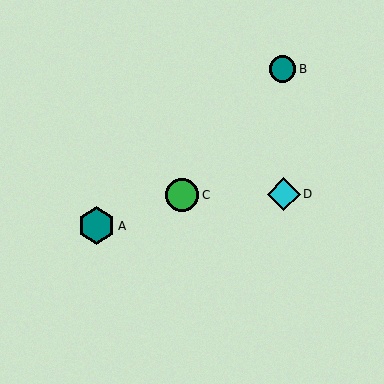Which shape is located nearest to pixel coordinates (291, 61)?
The teal circle (labeled B) at (282, 69) is nearest to that location.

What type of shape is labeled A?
Shape A is a teal hexagon.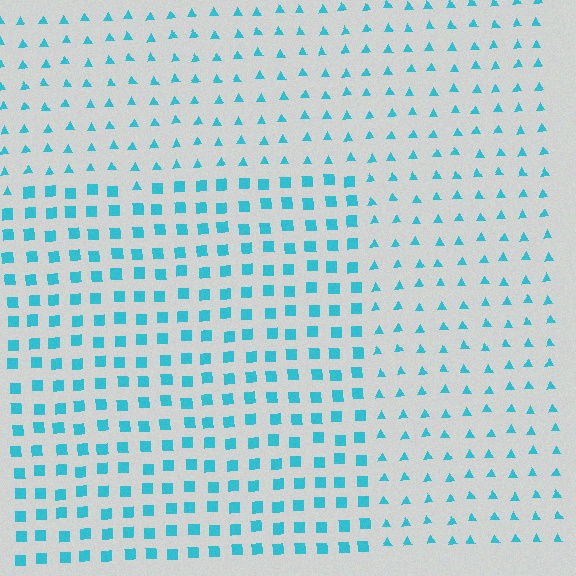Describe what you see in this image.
The image is filled with small cyan elements arranged in a uniform grid. A rectangle-shaped region contains squares, while the surrounding area contains triangles. The boundary is defined purely by the change in element shape.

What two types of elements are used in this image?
The image uses squares inside the rectangle region and triangles outside it.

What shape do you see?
I see a rectangle.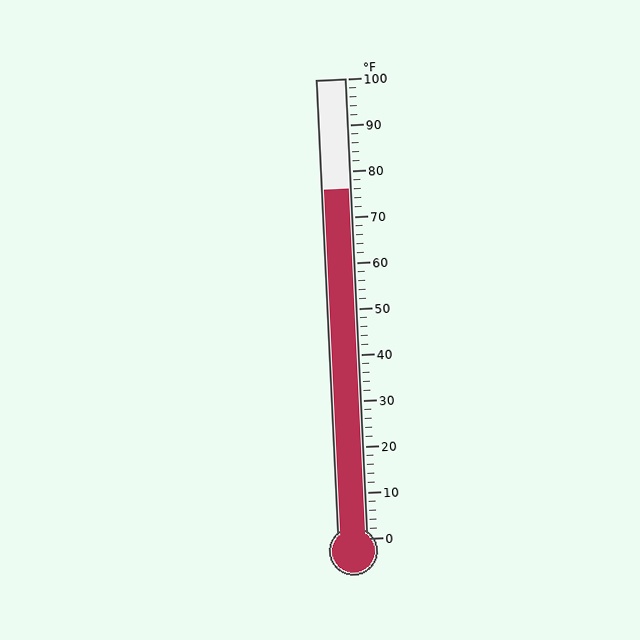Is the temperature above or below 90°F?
The temperature is below 90°F.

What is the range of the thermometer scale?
The thermometer scale ranges from 0°F to 100°F.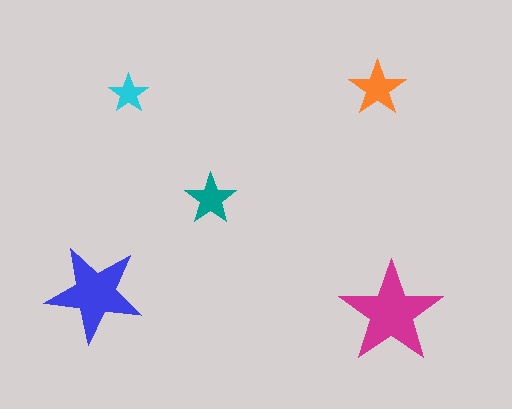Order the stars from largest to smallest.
the magenta one, the blue one, the orange one, the teal one, the cyan one.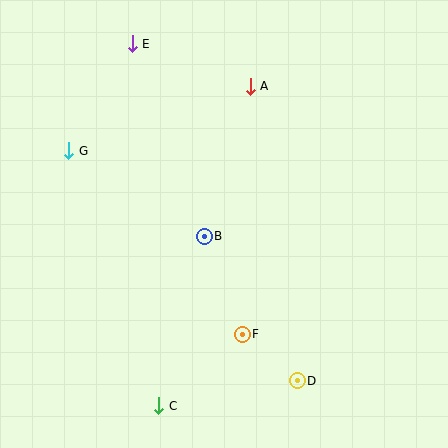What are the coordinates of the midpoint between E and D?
The midpoint between E and D is at (215, 212).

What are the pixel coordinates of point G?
Point G is at (69, 151).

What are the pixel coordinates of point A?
Point A is at (250, 86).